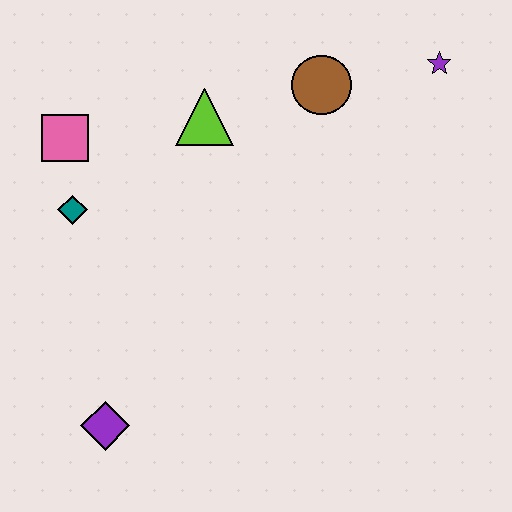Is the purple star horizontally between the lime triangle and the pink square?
No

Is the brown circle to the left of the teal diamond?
No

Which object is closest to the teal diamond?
The pink square is closest to the teal diamond.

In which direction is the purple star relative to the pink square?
The purple star is to the right of the pink square.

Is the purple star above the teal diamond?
Yes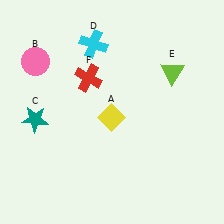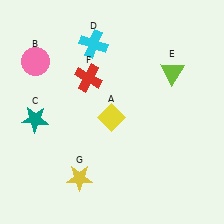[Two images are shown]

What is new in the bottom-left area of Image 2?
A yellow star (G) was added in the bottom-left area of Image 2.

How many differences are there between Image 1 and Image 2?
There is 1 difference between the two images.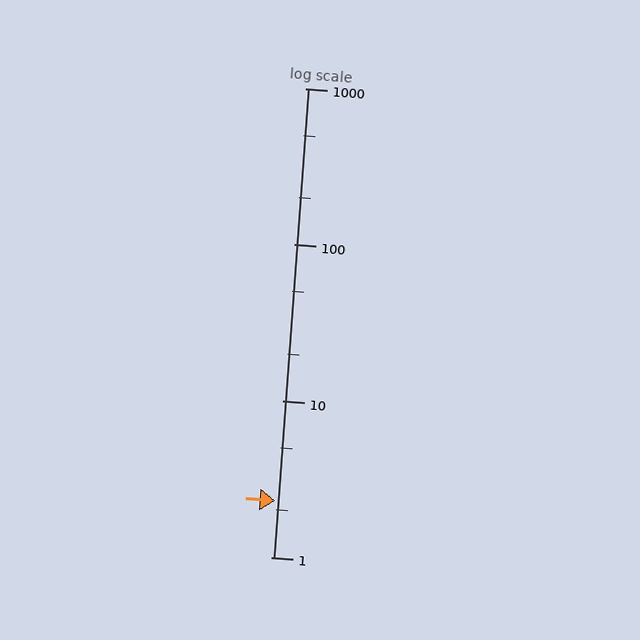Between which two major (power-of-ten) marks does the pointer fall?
The pointer is between 1 and 10.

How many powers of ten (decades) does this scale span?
The scale spans 3 decades, from 1 to 1000.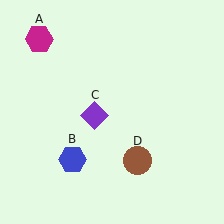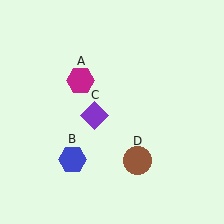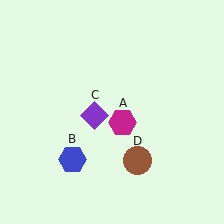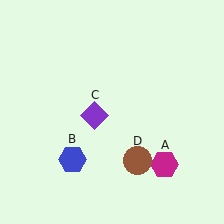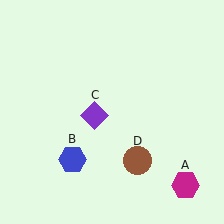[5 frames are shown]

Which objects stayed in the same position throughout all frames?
Blue hexagon (object B) and purple diamond (object C) and brown circle (object D) remained stationary.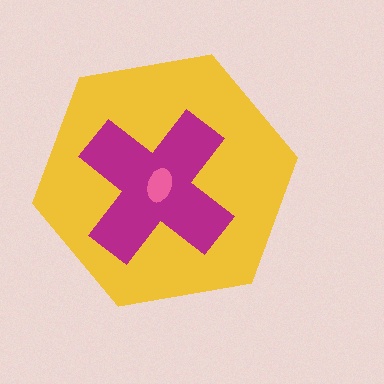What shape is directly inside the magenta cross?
The pink ellipse.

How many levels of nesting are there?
3.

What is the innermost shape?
The pink ellipse.